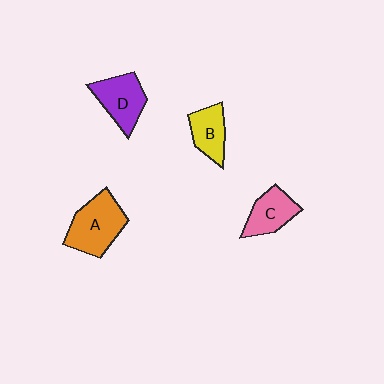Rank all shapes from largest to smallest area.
From largest to smallest: A (orange), D (purple), C (pink), B (yellow).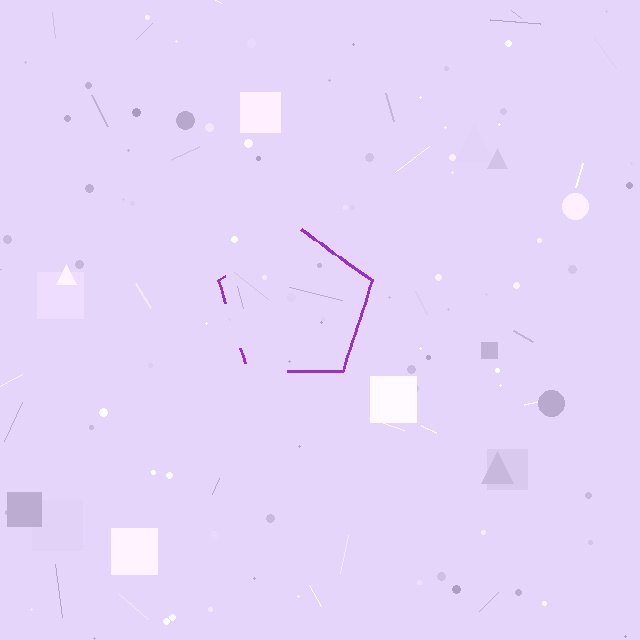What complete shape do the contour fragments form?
The contour fragments form a pentagon.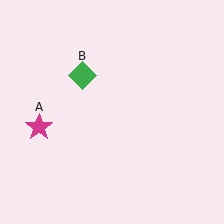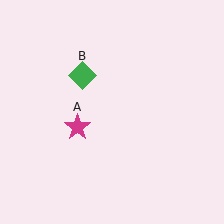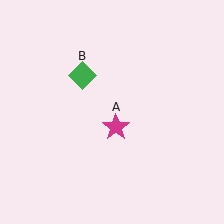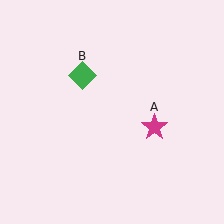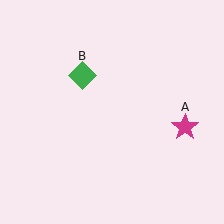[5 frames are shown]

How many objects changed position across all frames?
1 object changed position: magenta star (object A).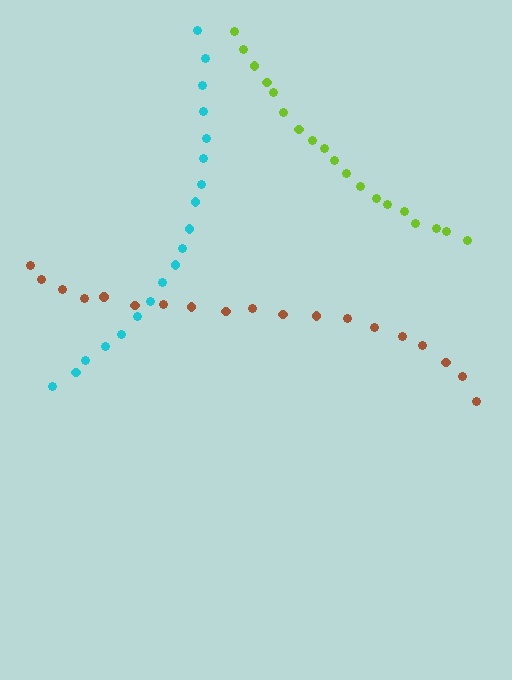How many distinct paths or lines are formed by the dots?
There are 3 distinct paths.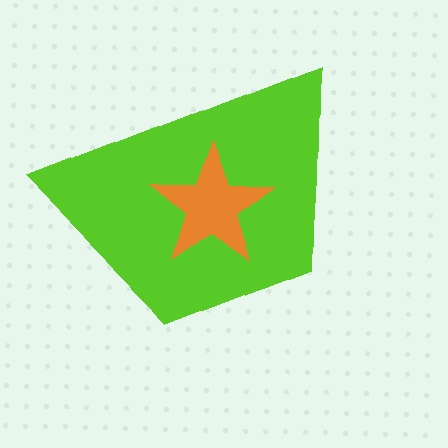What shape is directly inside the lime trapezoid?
The orange star.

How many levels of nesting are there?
2.